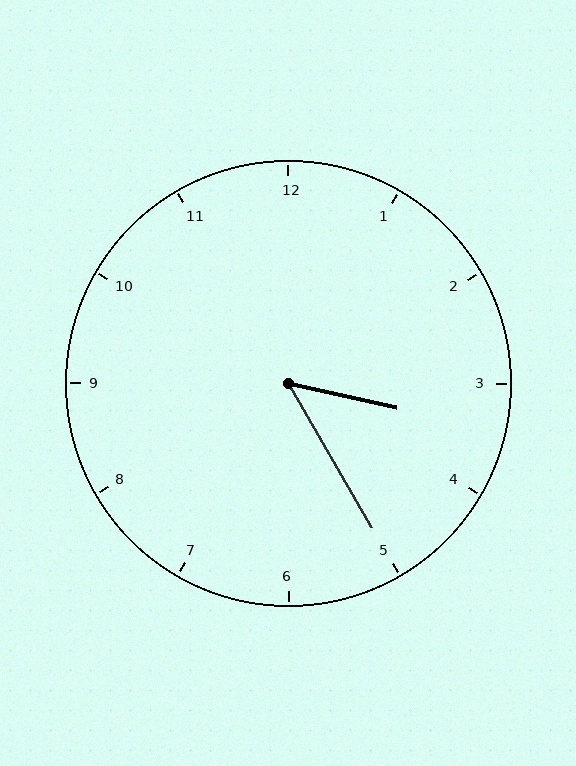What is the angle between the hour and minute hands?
Approximately 48 degrees.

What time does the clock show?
3:25.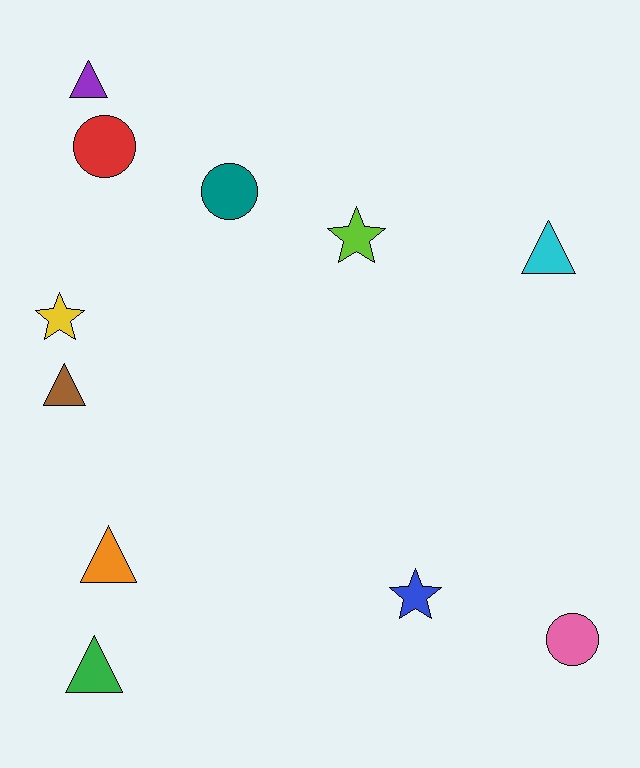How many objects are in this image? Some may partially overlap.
There are 11 objects.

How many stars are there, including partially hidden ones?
There are 3 stars.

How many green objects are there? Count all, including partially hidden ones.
There is 1 green object.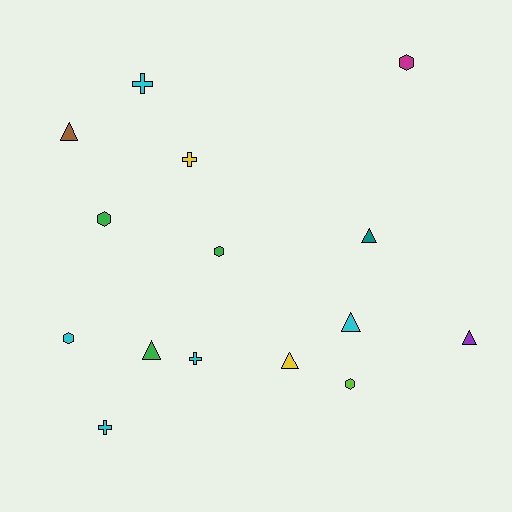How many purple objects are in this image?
There is 1 purple object.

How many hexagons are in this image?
There are 5 hexagons.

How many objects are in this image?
There are 15 objects.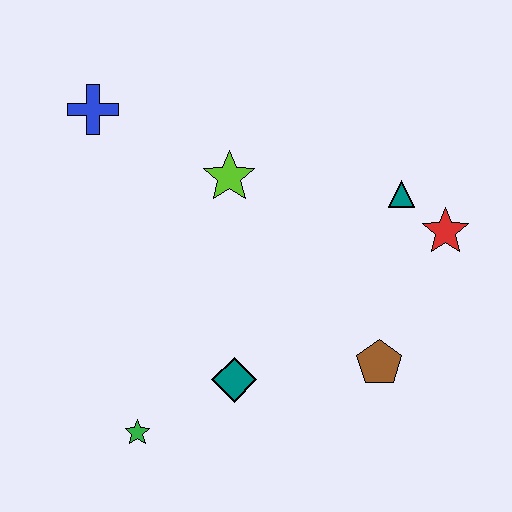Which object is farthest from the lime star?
The green star is farthest from the lime star.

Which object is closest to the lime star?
The blue cross is closest to the lime star.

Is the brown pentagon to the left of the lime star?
No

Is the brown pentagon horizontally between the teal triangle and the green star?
Yes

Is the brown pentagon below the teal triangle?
Yes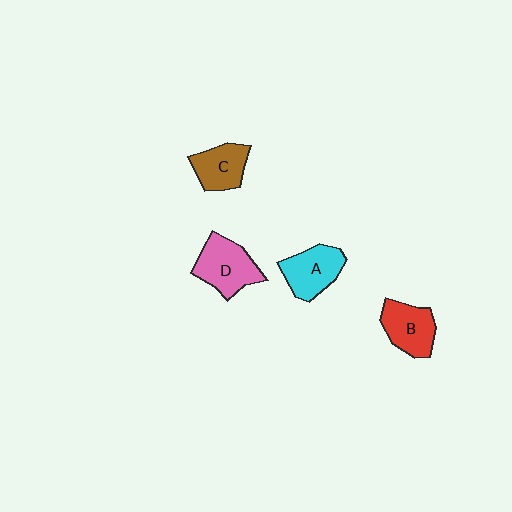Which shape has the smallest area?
Shape C (brown).